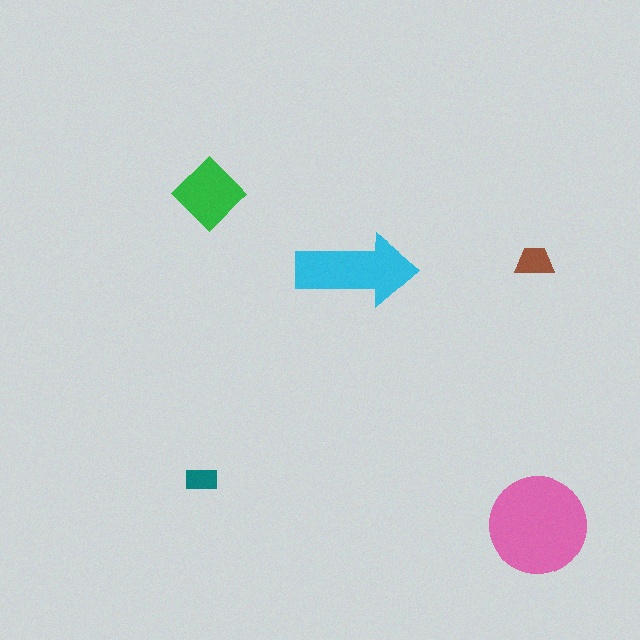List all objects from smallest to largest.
The teal rectangle, the brown trapezoid, the green diamond, the cyan arrow, the pink circle.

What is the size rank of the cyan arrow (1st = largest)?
2nd.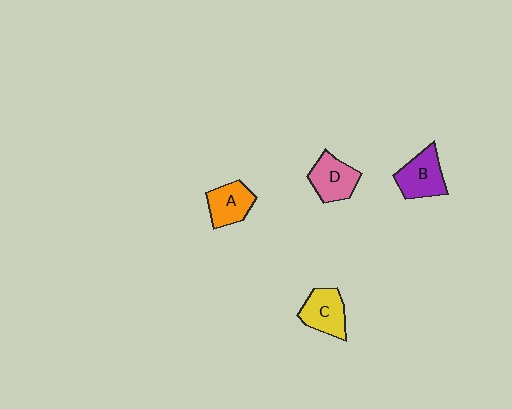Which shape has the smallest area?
Shape A (orange).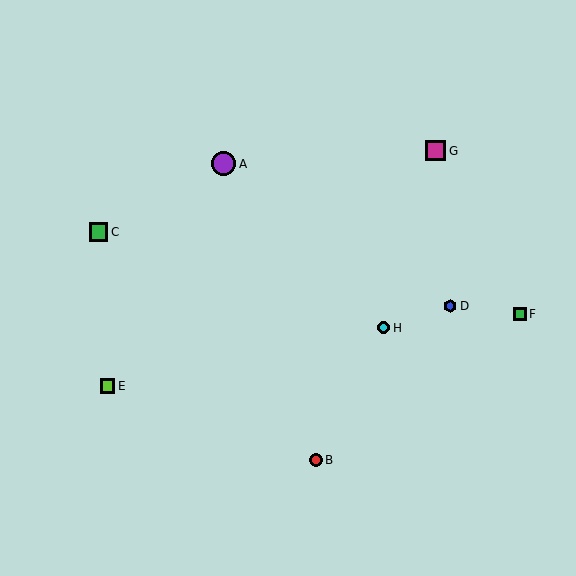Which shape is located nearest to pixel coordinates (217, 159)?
The purple circle (labeled A) at (224, 164) is nearest to that location.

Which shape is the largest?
The purple circle (labeled A) is the largest.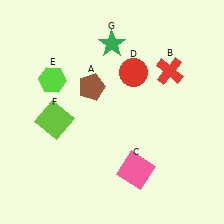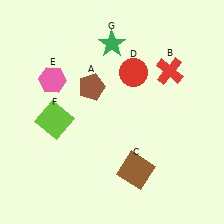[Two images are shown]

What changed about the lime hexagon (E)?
In Image 1, E is lime. In Image 2, it changed to pink.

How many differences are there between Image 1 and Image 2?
There are 2 differences between the two images.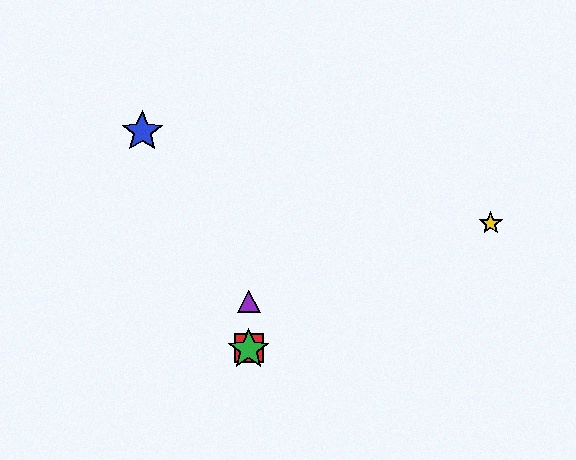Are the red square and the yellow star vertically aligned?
No, the red square is at x≈249 and the yellow star is at x≈491.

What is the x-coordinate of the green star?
The green star is at x≈249.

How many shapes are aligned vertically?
3 shapes (the red square, the green star, the purple triangle) are aligned vertically.